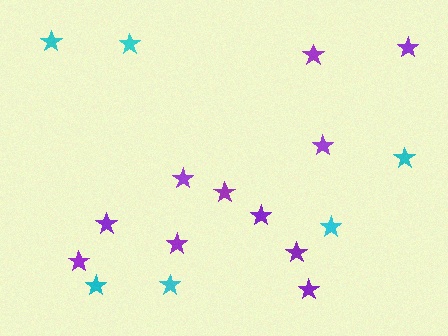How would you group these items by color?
There are 2 groups: one group of purple stars (11) and one group of cyan stars (6).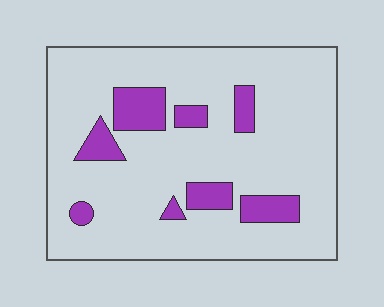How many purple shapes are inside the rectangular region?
8.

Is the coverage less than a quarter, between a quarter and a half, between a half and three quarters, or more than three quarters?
Less than a quarter.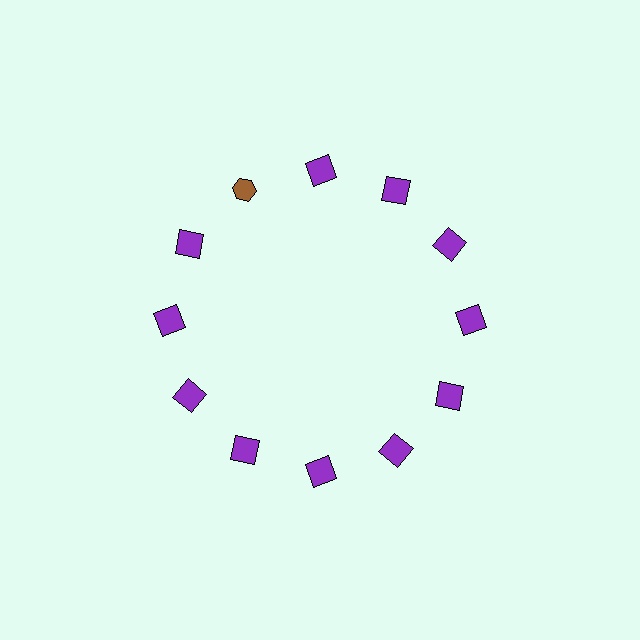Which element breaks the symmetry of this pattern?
The brown hexagon at roughly the 11 o'clock position breaks the symmetry. All other shapes are purple squares.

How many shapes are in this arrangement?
There are 12 shapes arranged in a ring pattern.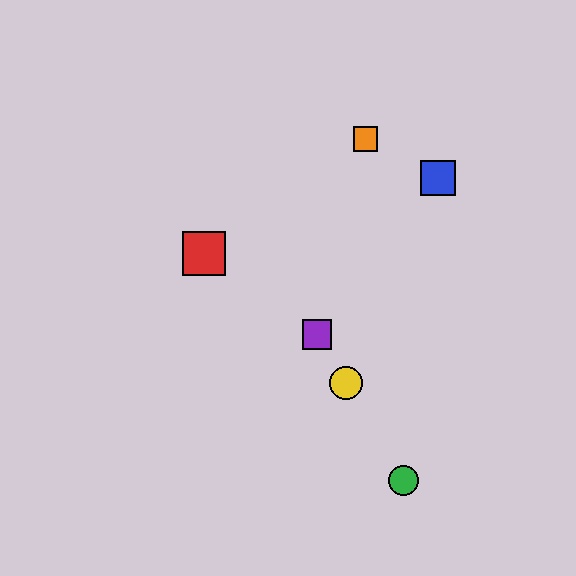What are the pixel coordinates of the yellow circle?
The yellow circle is at (346, 383).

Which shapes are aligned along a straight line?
The green circle, the yellow circle, the purple square are aligned along a straight line.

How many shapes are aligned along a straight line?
3 shapes (the green circle, the yellow circle, the purple square) are aligned along a straight line.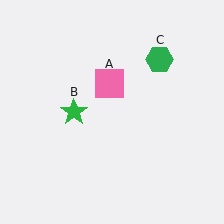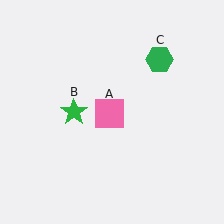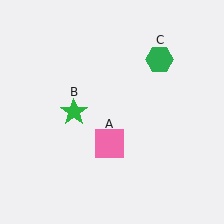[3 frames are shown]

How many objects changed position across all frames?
1 object changed position: pink square (object A).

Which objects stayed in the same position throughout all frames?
Green star (object B) and green hexagon (object C) remained stationary.